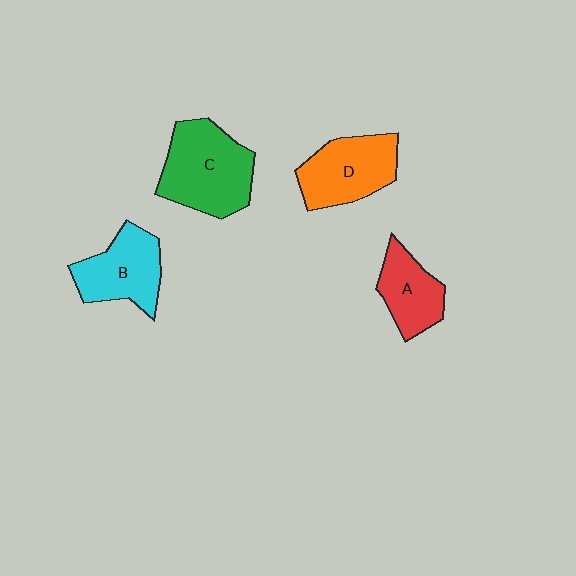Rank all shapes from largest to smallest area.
From largest to smallest: C (green), D (orange), B (cyan), A (red).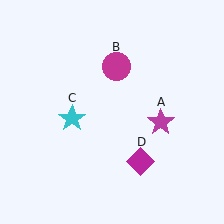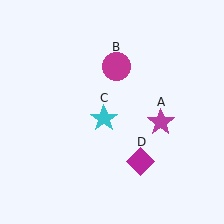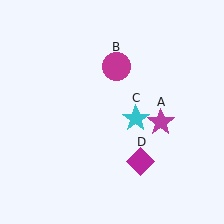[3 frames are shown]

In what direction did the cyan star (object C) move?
The cyan star (object C) moved right.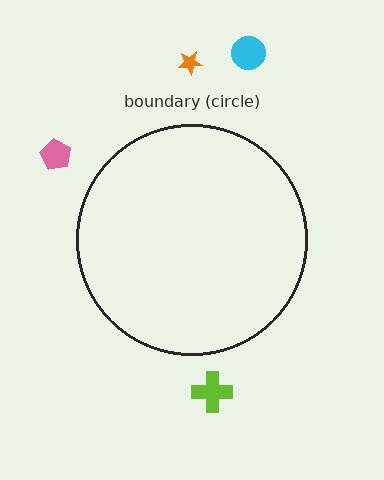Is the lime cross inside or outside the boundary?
Outside.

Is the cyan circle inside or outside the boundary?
Outside.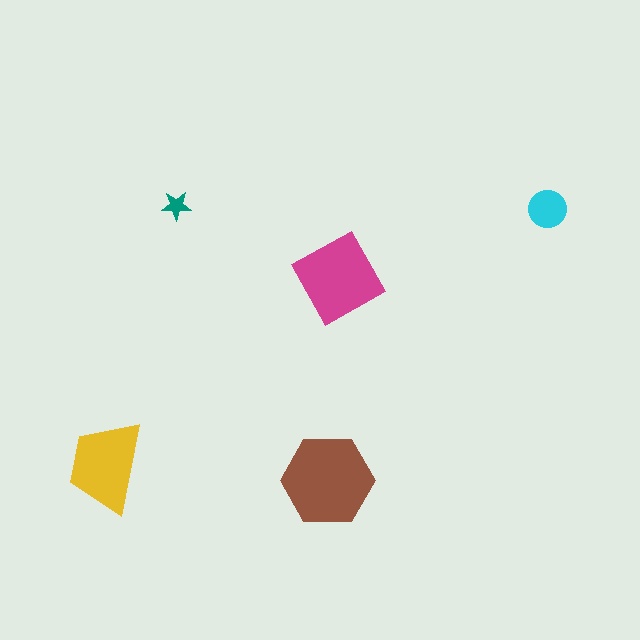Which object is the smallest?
The teal star.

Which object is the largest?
The brown hexagon.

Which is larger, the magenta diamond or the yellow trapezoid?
The magenta diamond.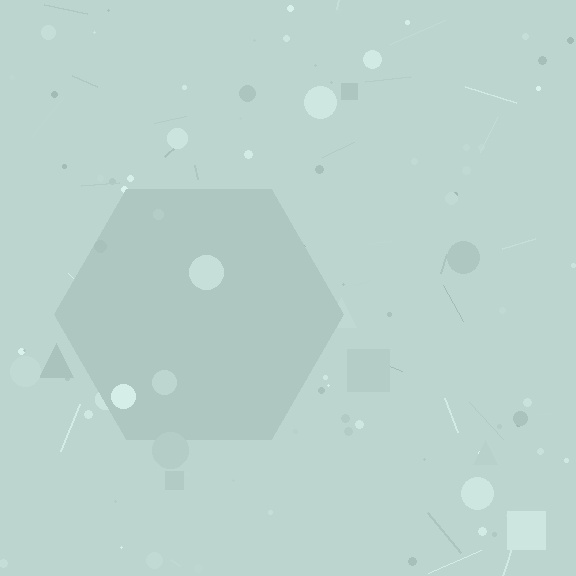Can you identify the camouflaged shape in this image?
The camouflaged shape is a hexagon.